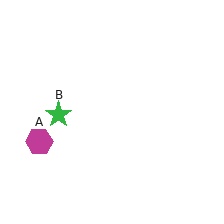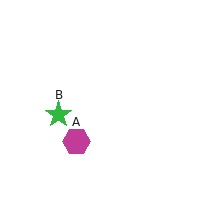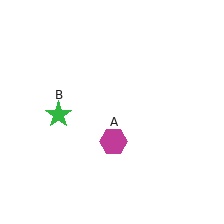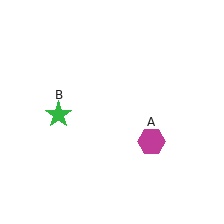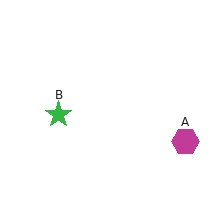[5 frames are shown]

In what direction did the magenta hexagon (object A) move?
The magenta hexagon (object A) moved right.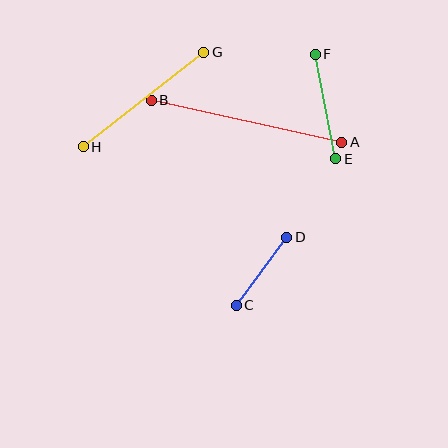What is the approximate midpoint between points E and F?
The midpoint is at approximately (325, 107) pixels.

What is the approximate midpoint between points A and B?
The midpoint is at approximately (247, 121) pixels.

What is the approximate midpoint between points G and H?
The midpoint is at approximately (143, 100) pixels.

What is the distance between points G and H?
The distance is approximately 153 pixels.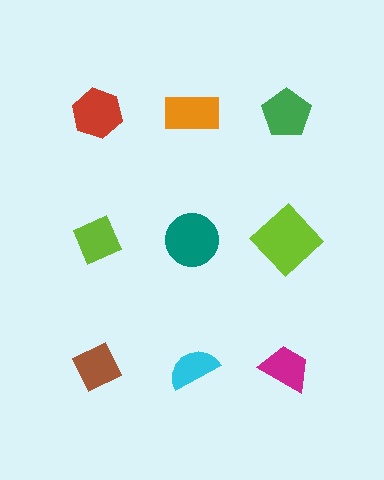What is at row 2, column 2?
A teal circle.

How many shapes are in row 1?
3 shapes.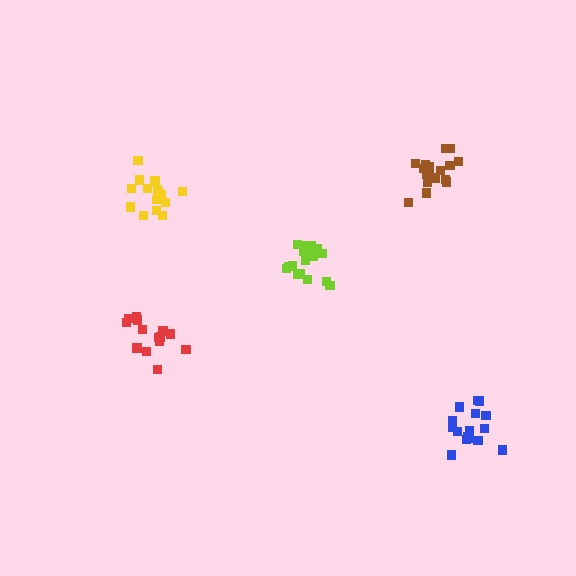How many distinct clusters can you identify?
There are 5 distinct clusters.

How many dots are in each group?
Group 1: 14 dots, Group 2: 17 dots, Group 3: 16 dots, Group 4: 18 dots, Group 5: 18 dots (83 total).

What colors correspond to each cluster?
The clusters are colored: red, blue, yellow, brown, lime.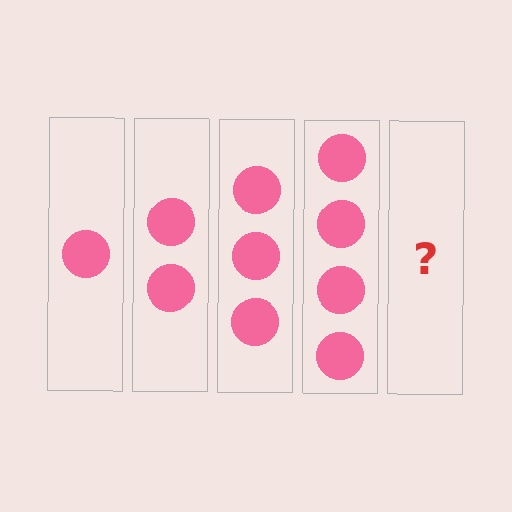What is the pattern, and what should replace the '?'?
The pattern is that each step adds one more circle. The '?' should be 5 circles.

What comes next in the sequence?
The next element should be 5 circles.